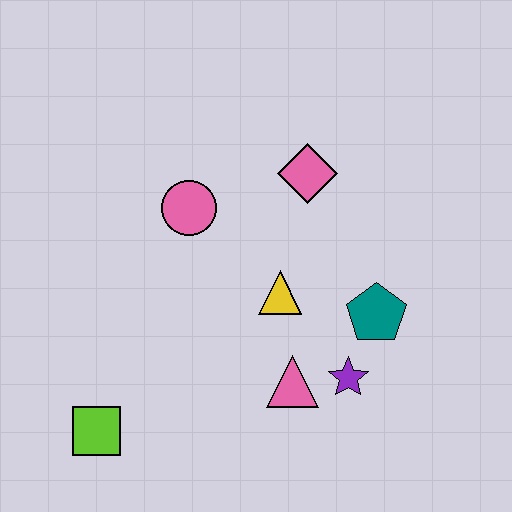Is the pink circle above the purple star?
Yes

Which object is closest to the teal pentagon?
The purple star is closest to the teal pentagon.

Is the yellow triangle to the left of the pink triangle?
Yes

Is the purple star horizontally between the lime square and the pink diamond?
No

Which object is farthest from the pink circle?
The lime square is farthest from the pink circle.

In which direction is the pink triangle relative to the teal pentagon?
The pink triangle is to the left of the teal pentagon.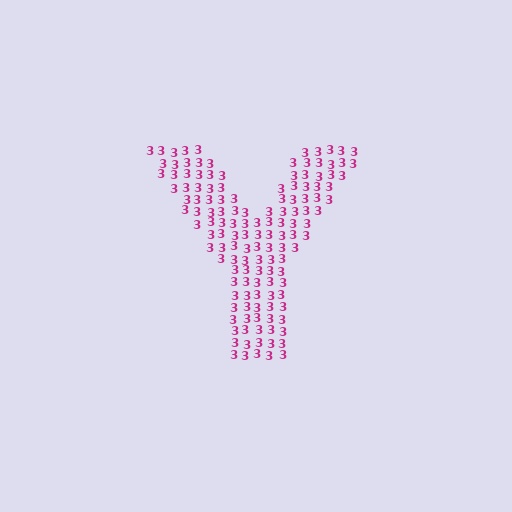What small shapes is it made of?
It is made of small digit 3's.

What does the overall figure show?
The overall figure shows the letter Y.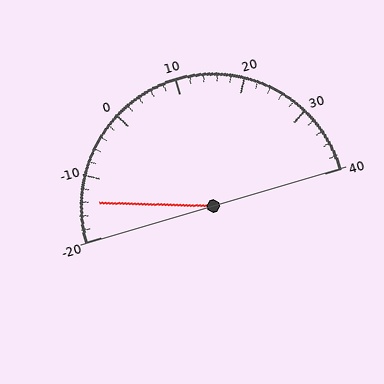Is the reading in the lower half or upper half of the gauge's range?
The reading is in the lower half of the range (-20 to 40).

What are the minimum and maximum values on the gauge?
The gauge ranges from -20 to 40.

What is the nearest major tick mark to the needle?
The nearest major tick mark is -10.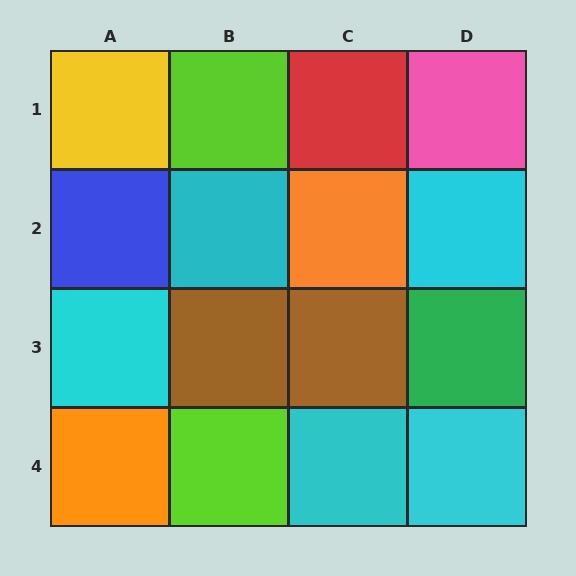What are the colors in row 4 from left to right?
Orange, lime, cyan, cyan.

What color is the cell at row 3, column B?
Brown.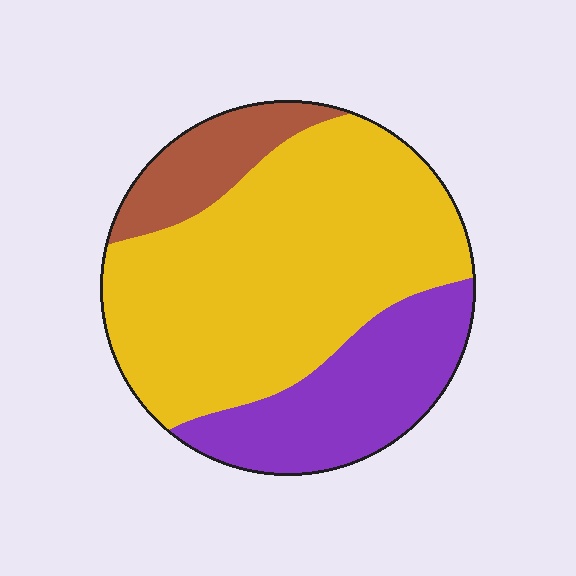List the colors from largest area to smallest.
From largest to smallest: yellow, purple, brown.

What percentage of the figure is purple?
Purple covers about 25% of the figure.